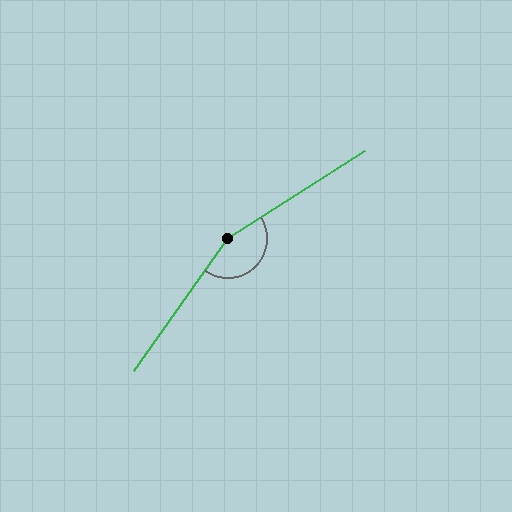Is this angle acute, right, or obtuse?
It is obtuse.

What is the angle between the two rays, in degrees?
Approximately 158 degrees.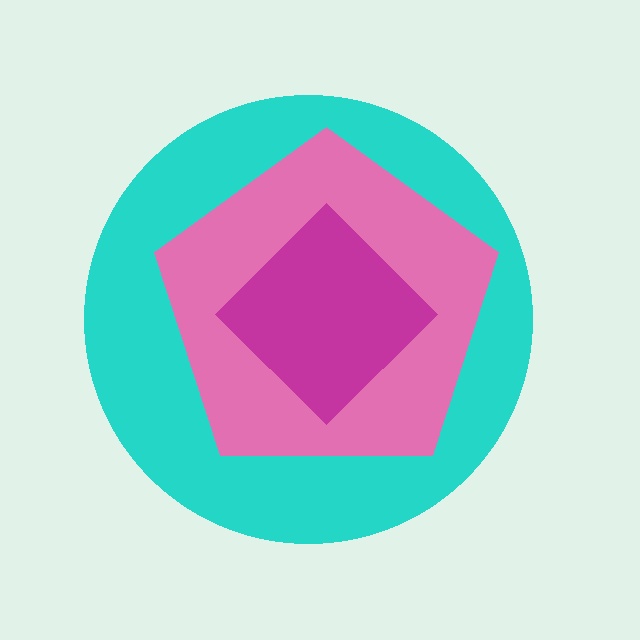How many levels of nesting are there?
3.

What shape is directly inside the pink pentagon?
The magenta diamond.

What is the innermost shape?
The magenta diamond.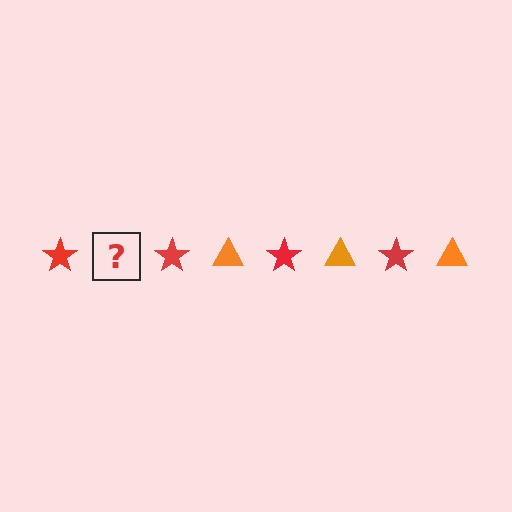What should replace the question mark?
The question mark should be replaced with an orange triangle.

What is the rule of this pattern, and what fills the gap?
The rule is that the pattern alternates between red star and orange triangle. The gap should be filled with an orange triangle.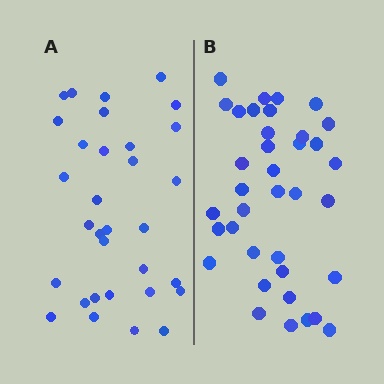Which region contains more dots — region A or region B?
Region B (the right region) has more dots.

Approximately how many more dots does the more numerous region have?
Region B has about 5 more dots than region A.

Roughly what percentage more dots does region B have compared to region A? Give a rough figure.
About 15% more.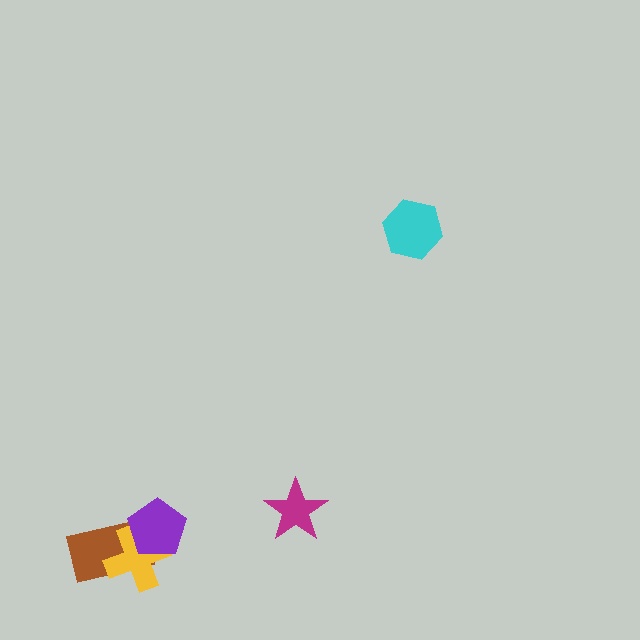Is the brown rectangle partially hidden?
Yes, it is partially covered by another shape.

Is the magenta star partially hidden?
No, no other shape covers it.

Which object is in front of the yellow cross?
The purple pentagon is in front of the yellow cross.